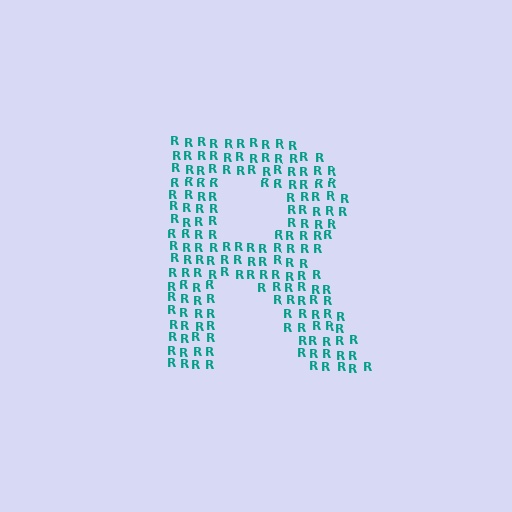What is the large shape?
The large shape is the letter R.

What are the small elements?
The small elements are letter R's.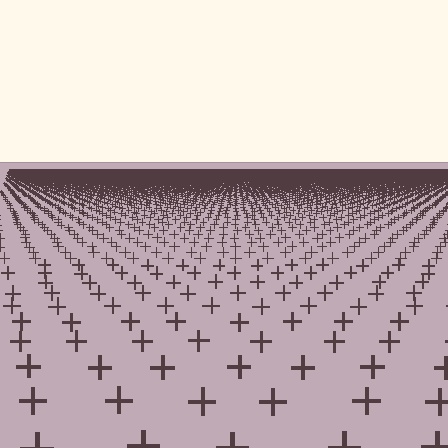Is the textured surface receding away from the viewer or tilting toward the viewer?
The surface is receding away from the viewer. Texture elements get smaller and denser toward the top.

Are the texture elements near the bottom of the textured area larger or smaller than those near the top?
Larger. Near the bottom, elements are closer to the viewer and appear at a bigger on-screen size.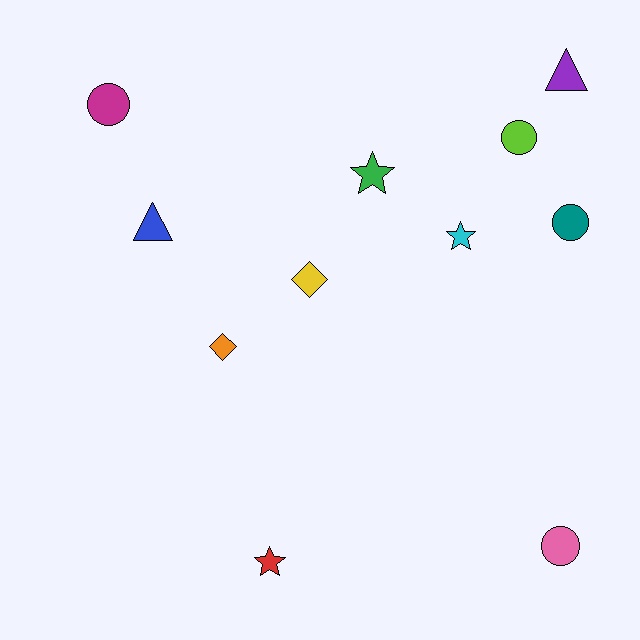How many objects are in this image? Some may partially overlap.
There are 11 objects.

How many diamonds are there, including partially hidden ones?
There are 2 diamonds.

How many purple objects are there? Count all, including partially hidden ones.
There is 1 purple object.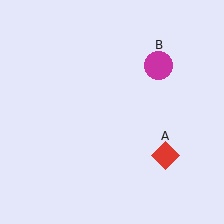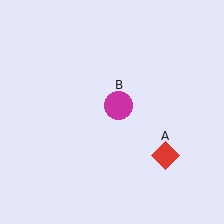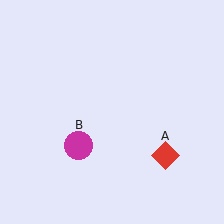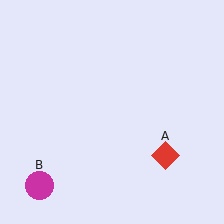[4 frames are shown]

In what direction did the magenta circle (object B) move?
The magenta circle (object B) moved down and to the left.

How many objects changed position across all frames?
1 object changed position: magenta circle (object B).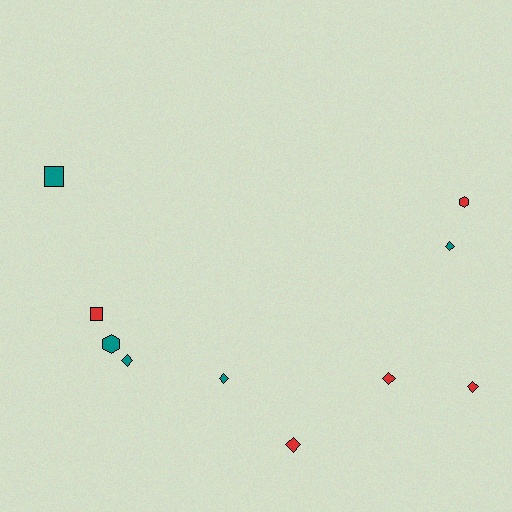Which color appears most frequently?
Red, with 5 objects.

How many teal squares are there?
There is 1 teal square.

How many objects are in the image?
There are 10 objects.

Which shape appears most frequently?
Diamond, with 6 objects.